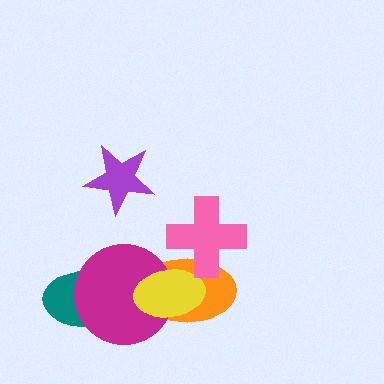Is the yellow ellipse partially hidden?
Yes, it is partially covered by another shape.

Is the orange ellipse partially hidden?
Yes, it is partially covered by another shape.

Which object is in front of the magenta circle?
The yellow ellipse is in front of the magenta circle.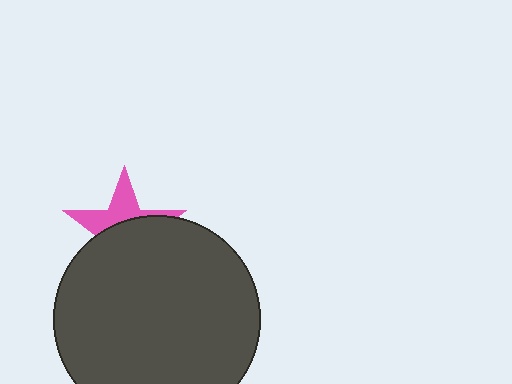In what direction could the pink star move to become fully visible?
The pink star could move up. That would shift it out from behind the dark gray circle entirely.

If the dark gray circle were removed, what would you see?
You would see the complete pink star.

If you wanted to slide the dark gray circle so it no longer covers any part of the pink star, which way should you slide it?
Slide it down — that is the most direct way to separate the two shapes.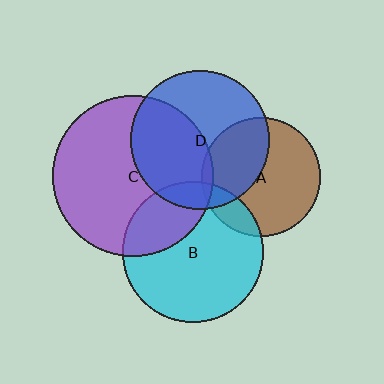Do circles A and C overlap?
Yes.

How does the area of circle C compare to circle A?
Approximately 1.8 times.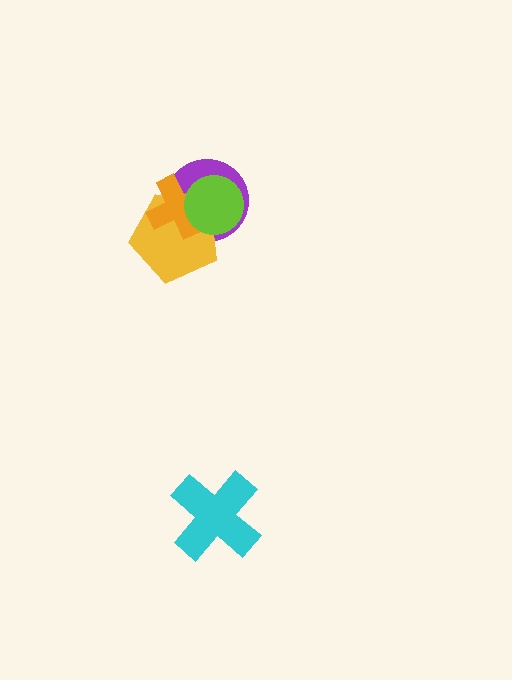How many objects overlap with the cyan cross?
0 objects overlap with the cyan cross.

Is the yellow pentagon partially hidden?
Yes, it is partially covered by another shape.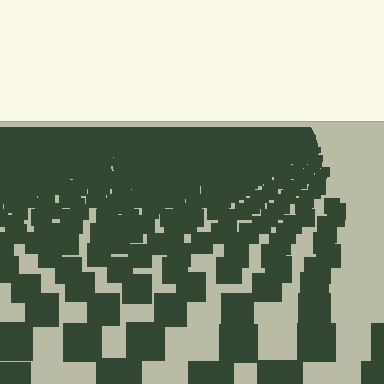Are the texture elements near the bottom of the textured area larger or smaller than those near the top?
Larger. Near the bottom, elements are closer to the viewer and appear at a bigger on-screen size.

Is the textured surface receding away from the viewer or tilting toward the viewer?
The surface is receding away from the viewer. Texture elements get smaller and denser toward the top.